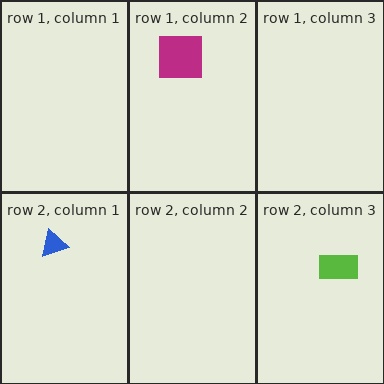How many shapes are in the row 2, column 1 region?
1.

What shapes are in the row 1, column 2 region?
The magenta square.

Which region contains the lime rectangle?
The row 2, column 3 region.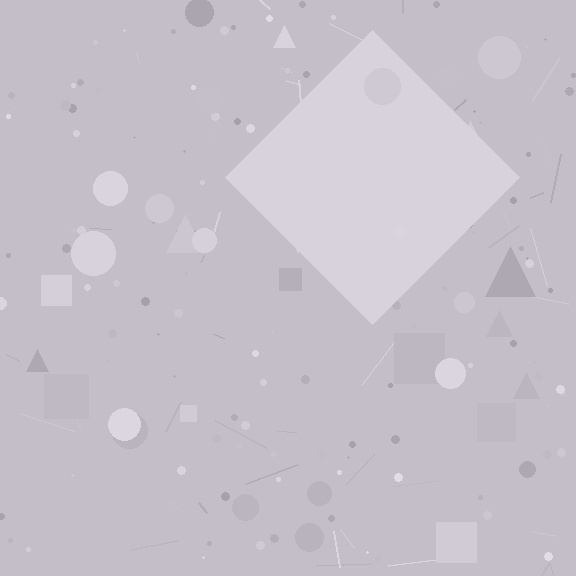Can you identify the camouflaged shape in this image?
The camouflaged shape is a diamond.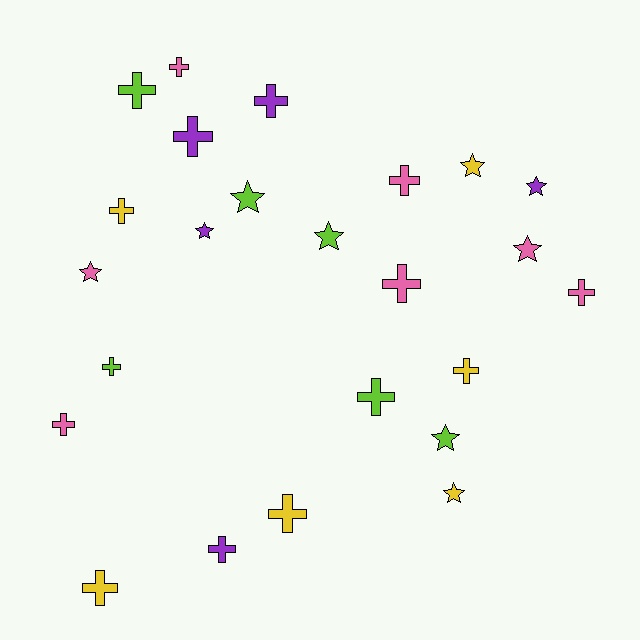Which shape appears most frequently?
Cross, with 15 objects.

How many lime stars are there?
There are 3 lime stars.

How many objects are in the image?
There are 24 objects.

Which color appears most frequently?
Pink, with 7 objects.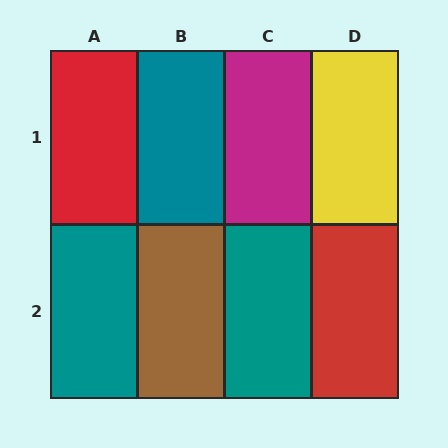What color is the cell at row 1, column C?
Magenta.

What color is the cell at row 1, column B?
Teal.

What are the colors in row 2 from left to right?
Teal, brown, teal, red.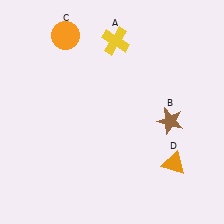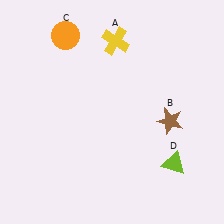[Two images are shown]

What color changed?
The triangle (D) changed from orange in Image 1 to lime in Image 2.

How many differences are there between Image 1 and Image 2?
There is 1 difference between the two images.